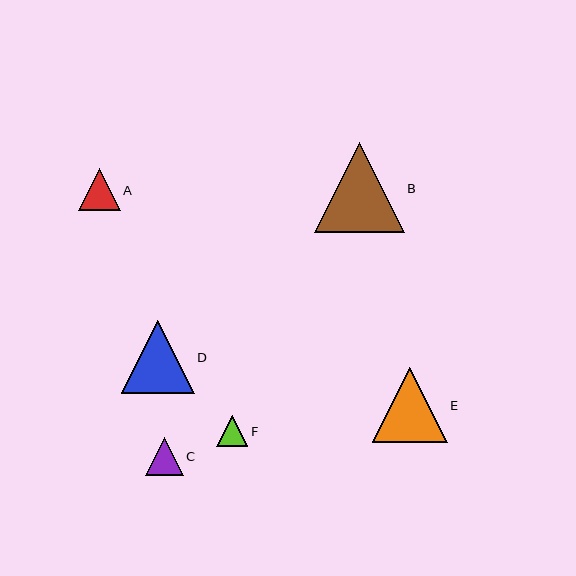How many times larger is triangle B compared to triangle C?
Triangle B is approximately 2.4 times the size of triangle C.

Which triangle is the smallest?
Triangle F is the smallest with a size of approximately 31 pixels.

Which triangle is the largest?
Triangle B is the largest with a size of approximately 89 pixels.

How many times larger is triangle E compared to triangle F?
Triangle E is approximately 2.4 times the size of triangle F.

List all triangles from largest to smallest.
From largest to smallest: B, E, D, A, C, F.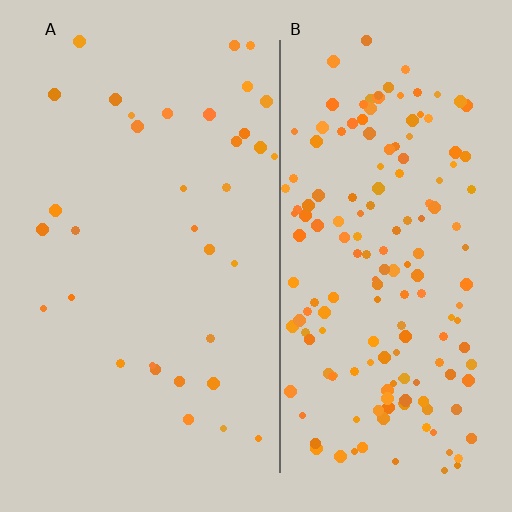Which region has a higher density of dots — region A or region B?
B (the right).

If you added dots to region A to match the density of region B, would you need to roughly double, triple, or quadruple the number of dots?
Approximately quadruple.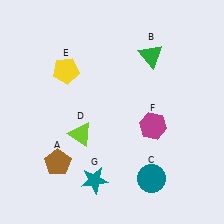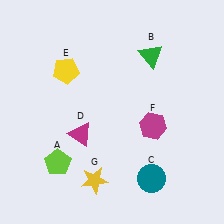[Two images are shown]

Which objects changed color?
A changed from brown to lime. D changed from lime to magenta. G changed from teal to yellow.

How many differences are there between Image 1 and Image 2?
There are 3 differences between the two images.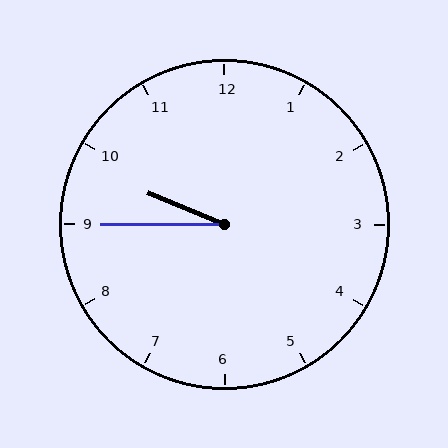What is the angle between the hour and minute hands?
Approximately 22 degrees.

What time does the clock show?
9:45.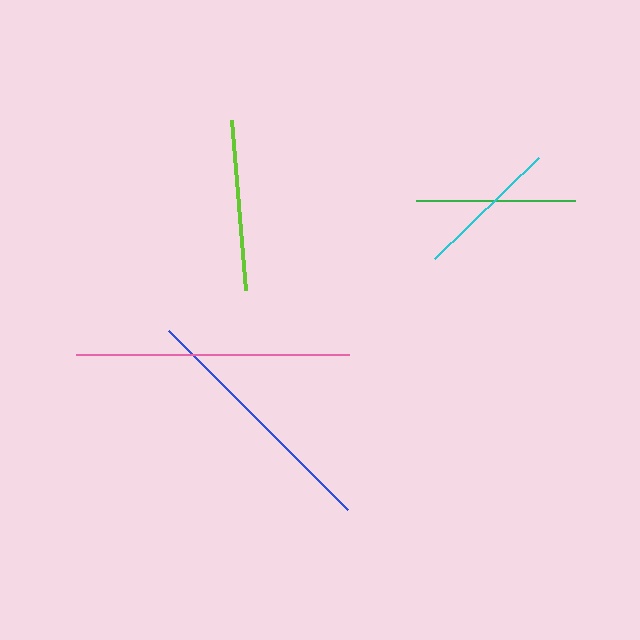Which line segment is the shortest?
The cyan line is the shortest at approximately 146 pixels.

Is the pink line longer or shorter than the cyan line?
The pink line is longer than the cyan line.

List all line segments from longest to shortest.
From longest to shortest: pink, blue, lime, green, cyan.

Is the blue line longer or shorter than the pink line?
The pink line is longer than the blue line.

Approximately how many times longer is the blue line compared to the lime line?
The blue line is approximately 1.5 times the length of the lime line.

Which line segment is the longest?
The pink line is the longest at approximately 274 pixels.